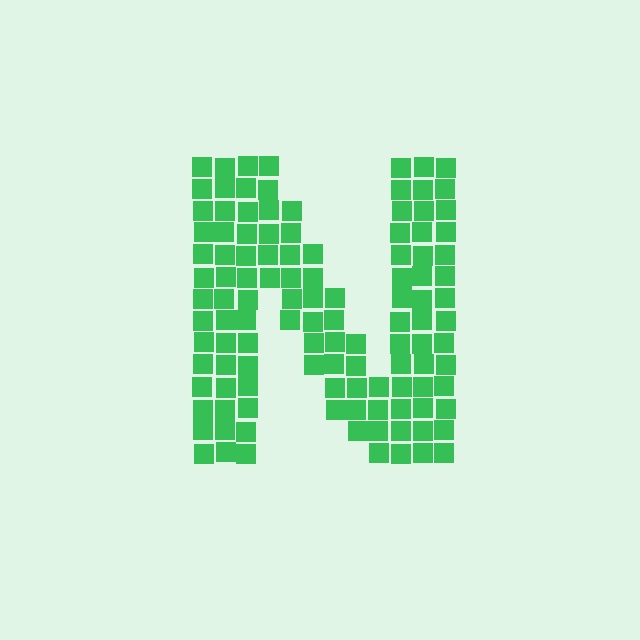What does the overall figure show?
The overall figure shows the letter N.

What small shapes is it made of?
It is made of small squares.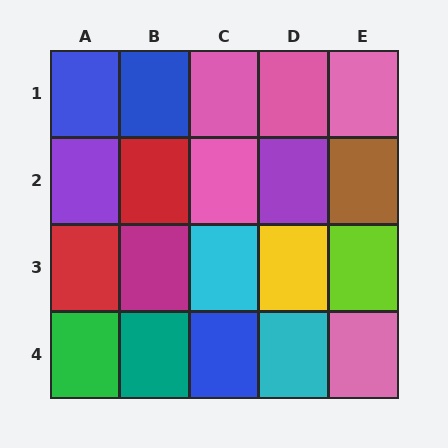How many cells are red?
2 cells are red.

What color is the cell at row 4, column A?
Green.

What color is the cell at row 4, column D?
Cyan.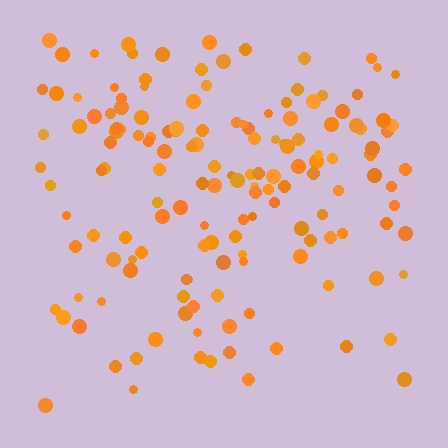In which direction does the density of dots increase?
From bottom to top, with the top side densest.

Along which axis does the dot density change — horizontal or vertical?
Vertical.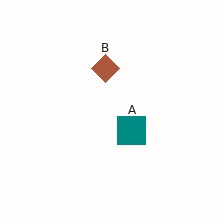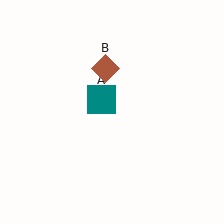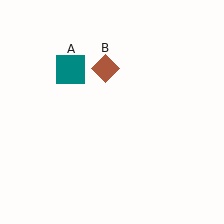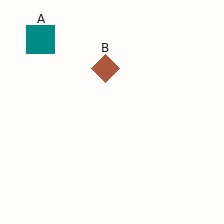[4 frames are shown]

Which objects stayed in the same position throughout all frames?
Brown diamond (object B) remained stationary.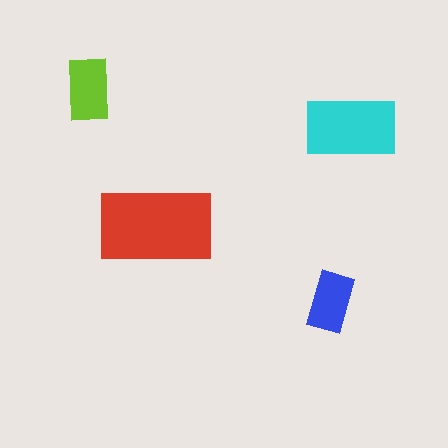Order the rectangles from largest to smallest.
the red one, the cyan one, the lime one, the blue one.